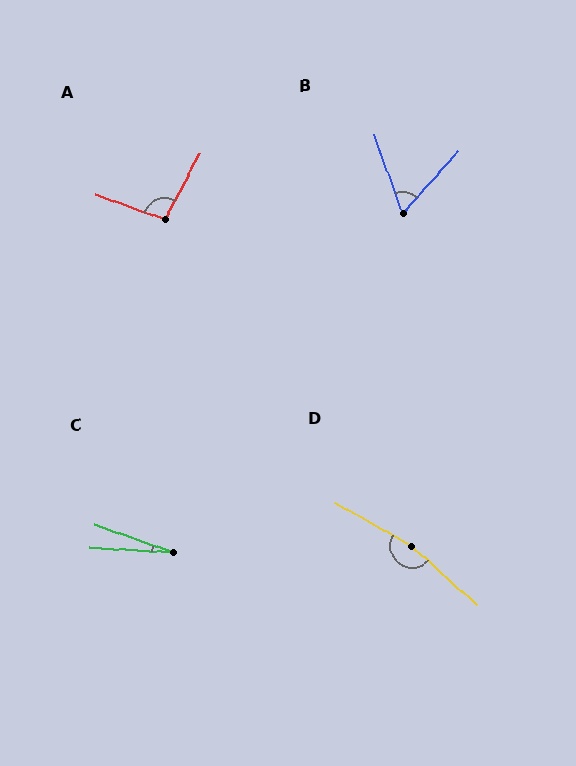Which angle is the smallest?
C, at approximately 16 degrees.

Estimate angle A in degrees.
Approximately 98 degrees.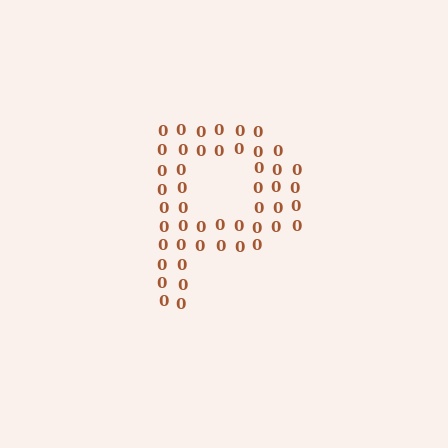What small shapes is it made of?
It is made of small digit 0's.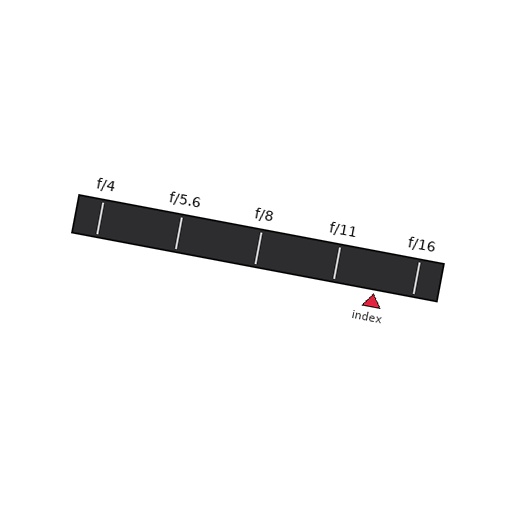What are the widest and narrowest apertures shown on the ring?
The widest aperture shown is f/4 and the narrowest is f/16.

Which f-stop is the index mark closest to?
The index mark is closest to f/16.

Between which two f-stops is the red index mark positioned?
The index mark is between f/11 and f/16.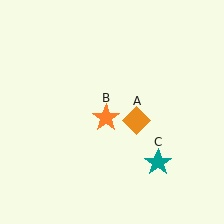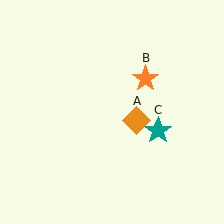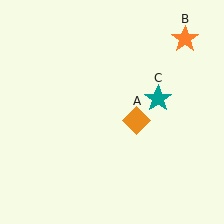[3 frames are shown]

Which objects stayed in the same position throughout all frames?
Orange diamond (object A) remained stationary.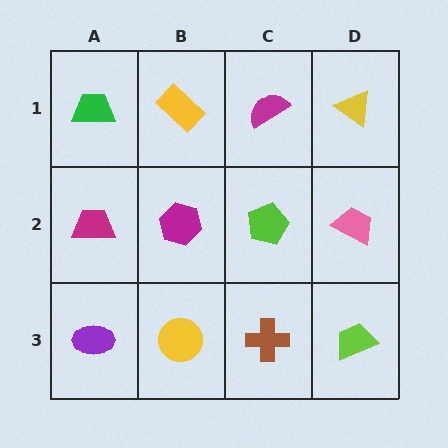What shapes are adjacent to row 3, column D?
A pink trapezoid (row 2, column D), a brown cross (row 3, column C).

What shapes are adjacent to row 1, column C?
A lime pentagon (row 2, column C), a yellow rectangle (row 1, column B), a yellow triangle (row 1, column D).